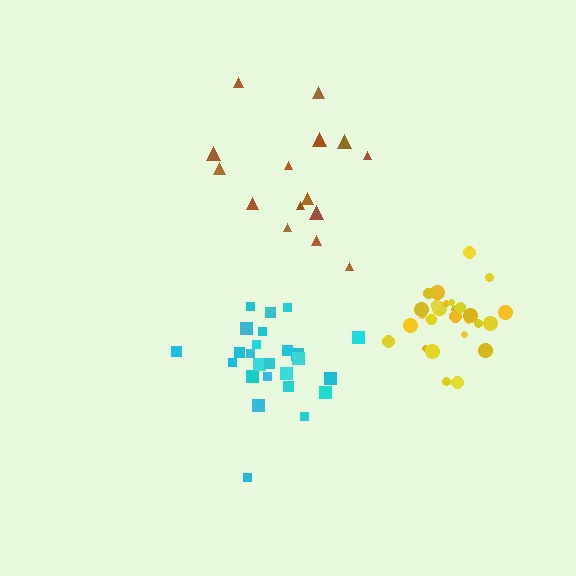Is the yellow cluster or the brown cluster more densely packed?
Yellow.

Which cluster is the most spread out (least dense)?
Brown.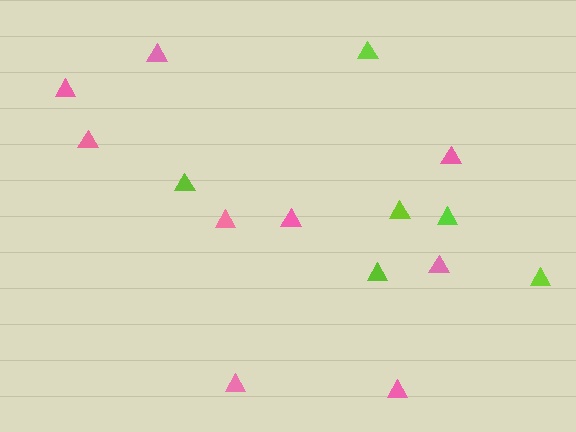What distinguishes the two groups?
There are 2 groups: one group of pink triangles (9) and one group of lime triangles (6).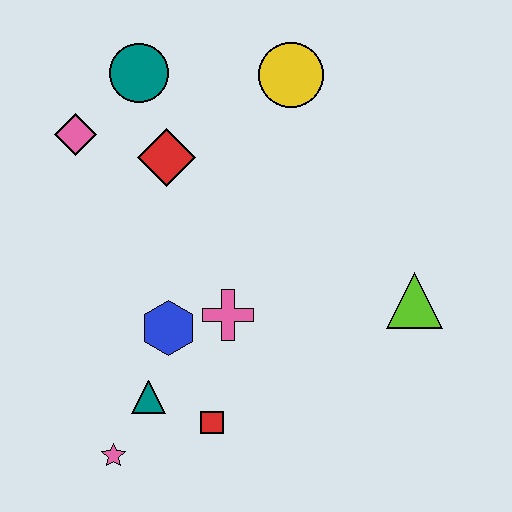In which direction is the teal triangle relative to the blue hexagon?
The teal triangle is below the blue hexagon.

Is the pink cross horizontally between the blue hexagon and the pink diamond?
No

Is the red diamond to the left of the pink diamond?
No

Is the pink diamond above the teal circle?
No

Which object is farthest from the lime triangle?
The pink diamond is farthest from the lime triangle.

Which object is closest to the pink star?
The teal triangle is closest to the pink star.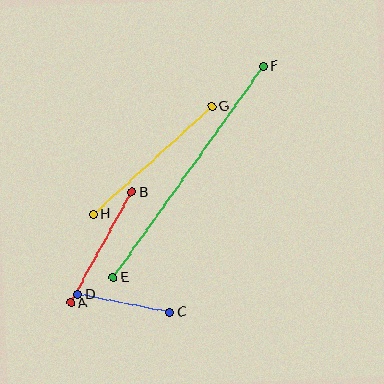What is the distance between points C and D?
The distance is approximately 94 pixels.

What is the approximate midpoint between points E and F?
The midpoint is at approximately (188, 172) pixels.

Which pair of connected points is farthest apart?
Points E and F are farthest apart.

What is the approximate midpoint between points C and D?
The midpoint is at approximately (124, 303) pixels.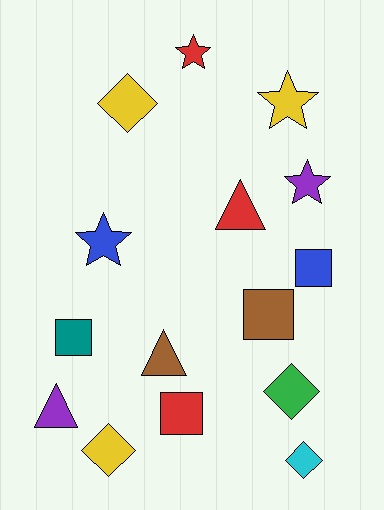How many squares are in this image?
There are 4 squares.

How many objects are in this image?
There are 15 objects.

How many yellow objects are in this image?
There are 3 yellow objects.